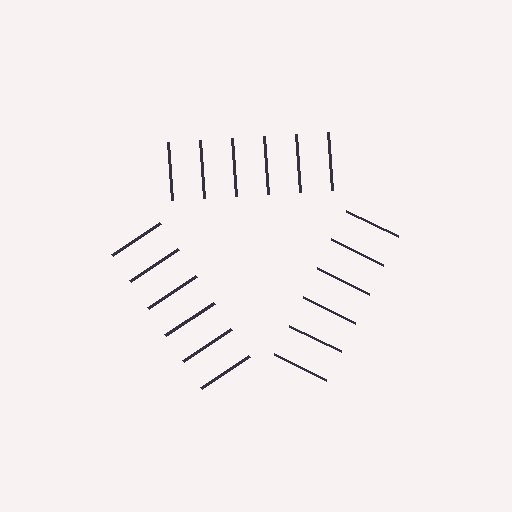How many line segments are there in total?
18 — 6 along each of the 3 edges.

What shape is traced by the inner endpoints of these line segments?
An illusory triangle — the line segments terminate on its edges but no continuous stroke is drawn.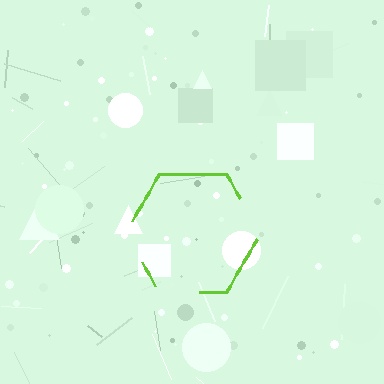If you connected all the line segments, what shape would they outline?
They would outline a hexagon.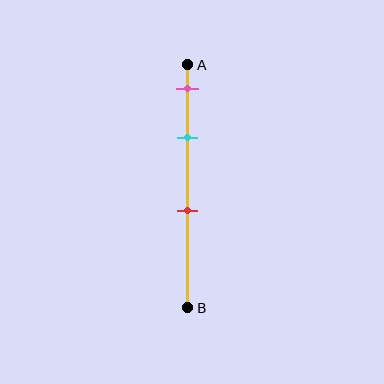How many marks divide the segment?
There are 3 marks dividing the segment.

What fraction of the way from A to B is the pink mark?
The pink mark is approximately 10% (0.1) of the way from A to B.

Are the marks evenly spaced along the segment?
No, the marks are not evenly spaced.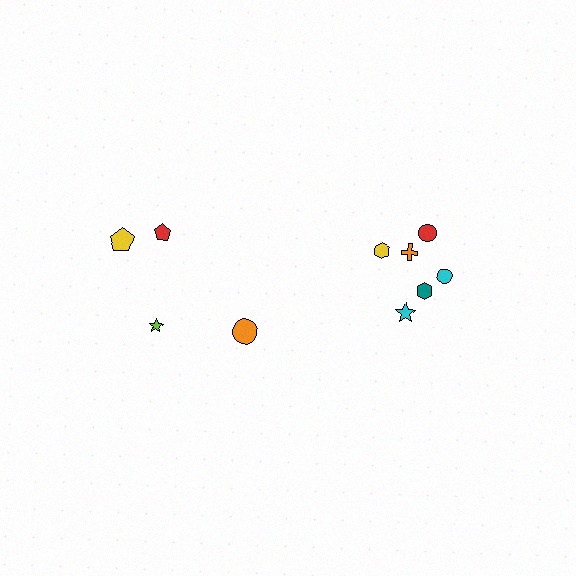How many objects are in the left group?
There are 4 objects.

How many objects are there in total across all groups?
There are 10 objects.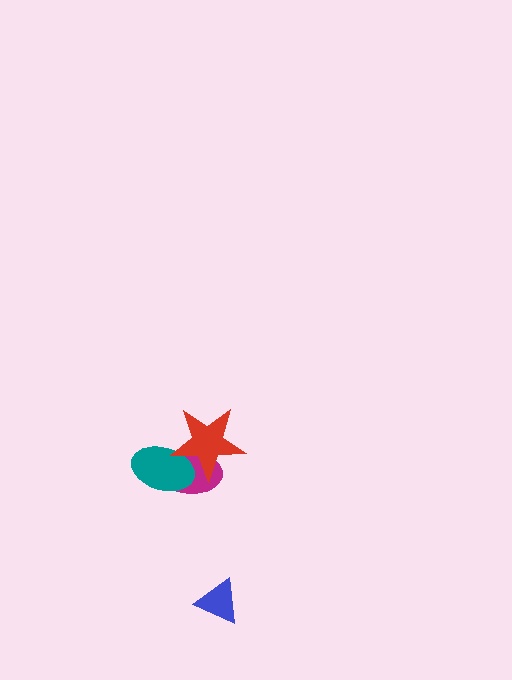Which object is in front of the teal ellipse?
The red star is in front of the teal ellipse.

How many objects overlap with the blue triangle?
0 objects overlap with the blue triangle.